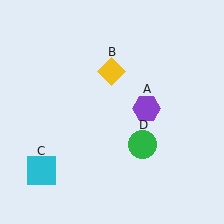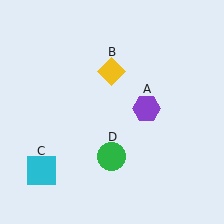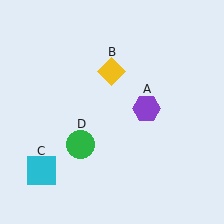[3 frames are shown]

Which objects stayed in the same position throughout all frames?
Purple hexagon (object A) and yellow diamond (object B) and cyan square (object C) remained stationary.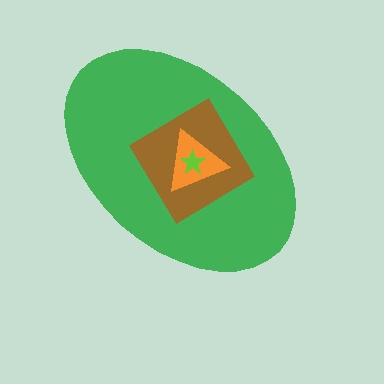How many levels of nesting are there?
4.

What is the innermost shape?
The lime star.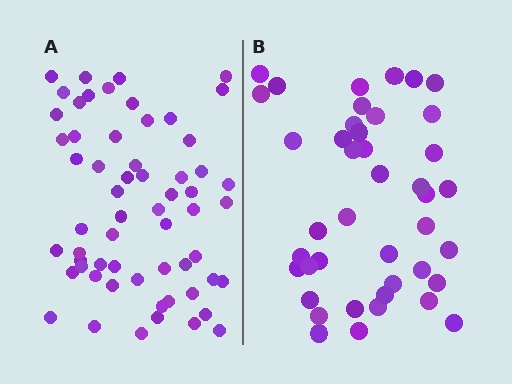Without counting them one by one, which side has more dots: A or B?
Region A (the left region) has more dots.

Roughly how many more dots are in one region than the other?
Region A has approximately 20 more dots than region B.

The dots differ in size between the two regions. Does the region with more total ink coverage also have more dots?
No. Region B has more total ink coverage because its dots are larger, but region A actually contains more individual dots. Total area can be misleading — the number of items is what matters here.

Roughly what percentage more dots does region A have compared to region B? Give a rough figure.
About 45% more.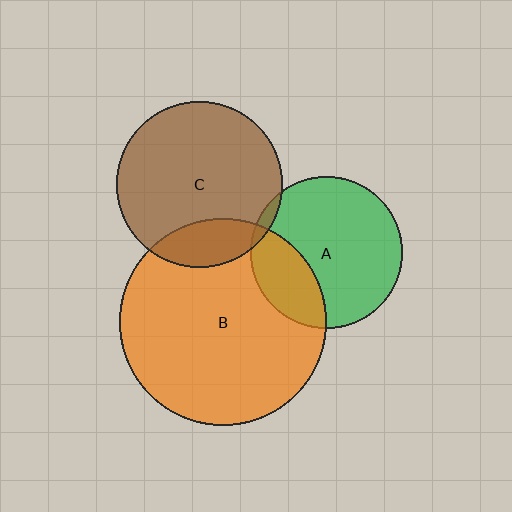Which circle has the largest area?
Circle B (orange).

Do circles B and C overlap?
Yes.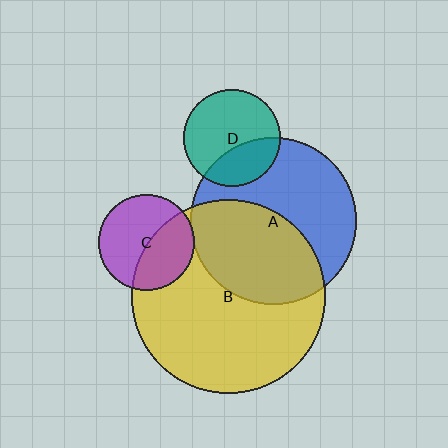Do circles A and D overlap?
Yes.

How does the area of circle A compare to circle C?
Approximately 3.0 times.